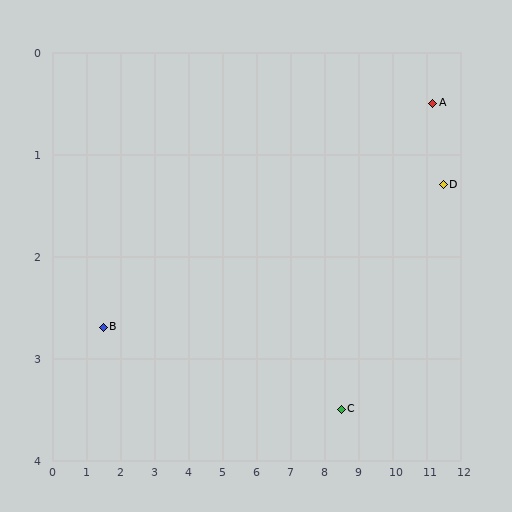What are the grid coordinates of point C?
Point C is at approximately (8.5, 3.5).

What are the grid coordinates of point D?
Point D is at approximately (11.5, 1.3).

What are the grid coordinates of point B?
Point B is at approximately (1.5, 2.7).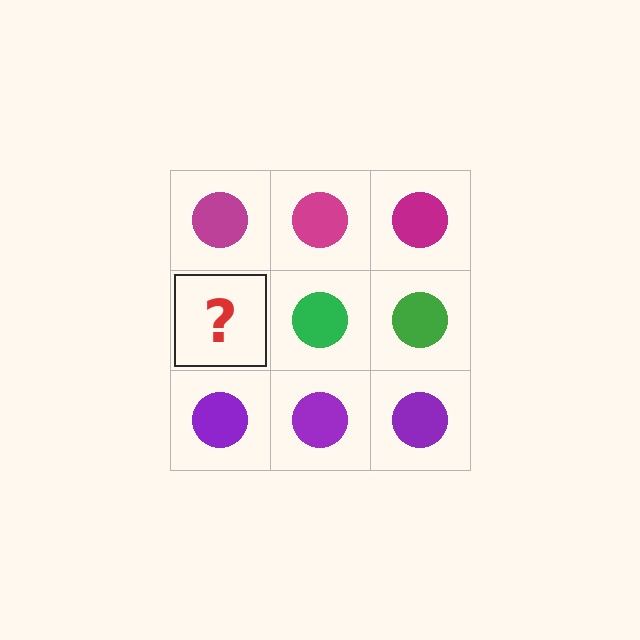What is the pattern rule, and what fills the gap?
The rule is that each row has a consistent color. The gap should be filled with a green circle.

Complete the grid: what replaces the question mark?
The question mark should be replaced with a green circle.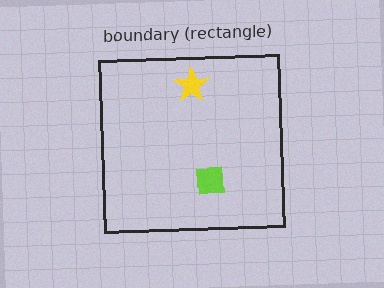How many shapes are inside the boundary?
2 inside, 0 outside.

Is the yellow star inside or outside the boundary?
Inside.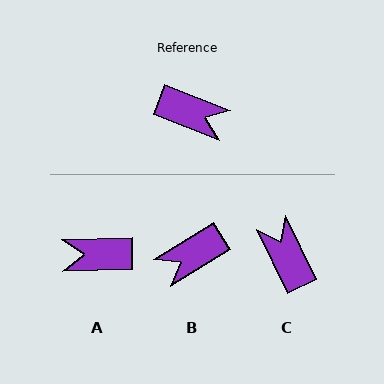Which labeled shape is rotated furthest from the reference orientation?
A, about 157 degrees away.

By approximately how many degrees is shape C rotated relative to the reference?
Approximately 137 degrees counter-clockwise.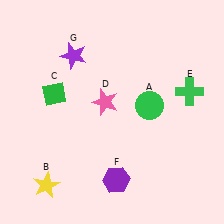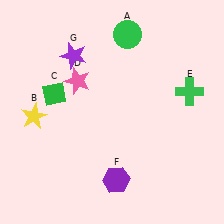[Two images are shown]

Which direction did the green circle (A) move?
The green circle (A) moved up.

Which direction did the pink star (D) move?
The pink star (D) moved left.